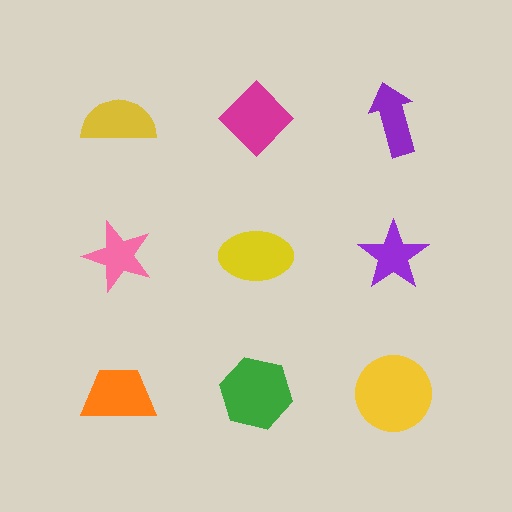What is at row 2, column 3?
A purple star.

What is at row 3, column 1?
An orange trapezoid.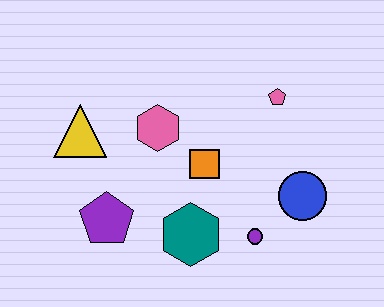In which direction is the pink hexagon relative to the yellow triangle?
The pink hexagon is to the right of the yellow triangle.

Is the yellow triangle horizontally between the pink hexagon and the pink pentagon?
No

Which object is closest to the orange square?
The pink hexagon is closest to the orange square.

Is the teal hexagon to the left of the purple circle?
Yes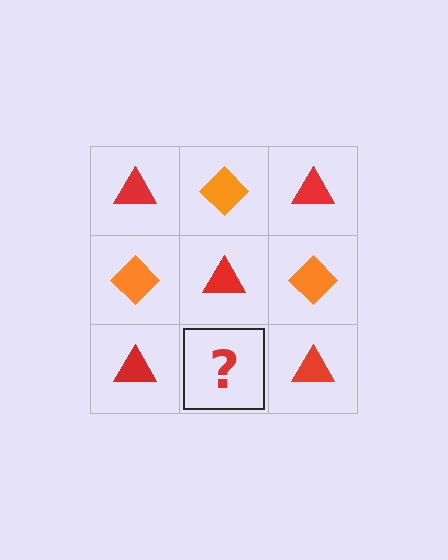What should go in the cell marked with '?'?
The missing cell should contain an orange diamond.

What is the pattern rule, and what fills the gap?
The rule is that it alternates red triangle and orange diamond in a checkerboard pattern. The gap should be filled with an orange diamond.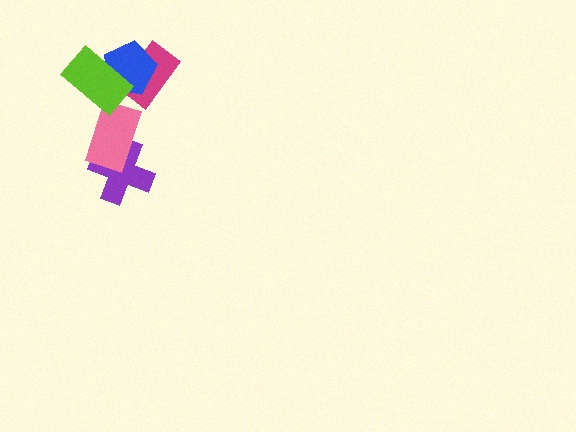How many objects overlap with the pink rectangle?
1 object overlaps with the pink rectangle.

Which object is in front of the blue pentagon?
The lime rectangle is in front of the blue pentagon.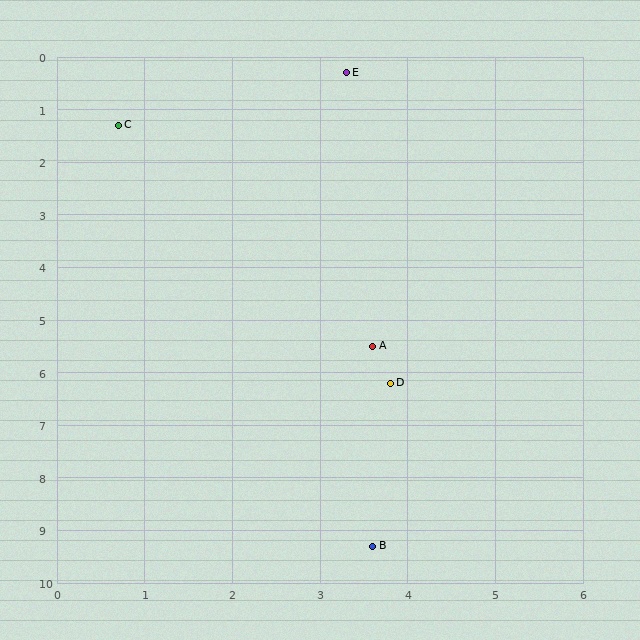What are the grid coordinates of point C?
Point C is at approximately (0.7, 1.3).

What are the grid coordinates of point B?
Point B is at approximately (3.6, 9.3).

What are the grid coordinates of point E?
Point E is at approximately (3.3, 0.3).